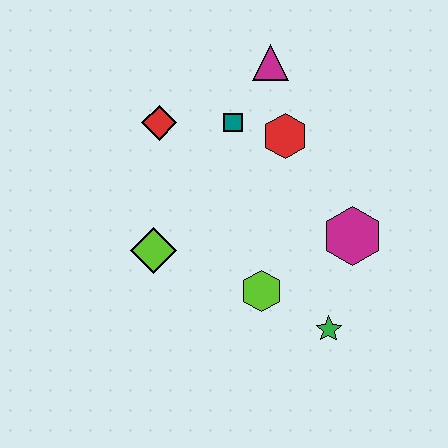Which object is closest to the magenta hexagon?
The green star is closest to the magenta hexagon.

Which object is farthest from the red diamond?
The green star is farthest from the red diamond.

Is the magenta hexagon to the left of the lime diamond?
No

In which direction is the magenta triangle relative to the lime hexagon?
The magenta triangle is above the lime hexagon.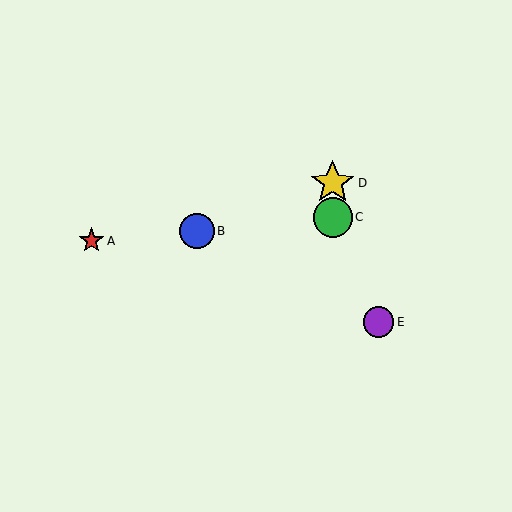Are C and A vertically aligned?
No, C is at x≈333 and A is at x≈92.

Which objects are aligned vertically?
Objects C, D are aligned vertically.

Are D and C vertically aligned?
Yes, both are at x≈333.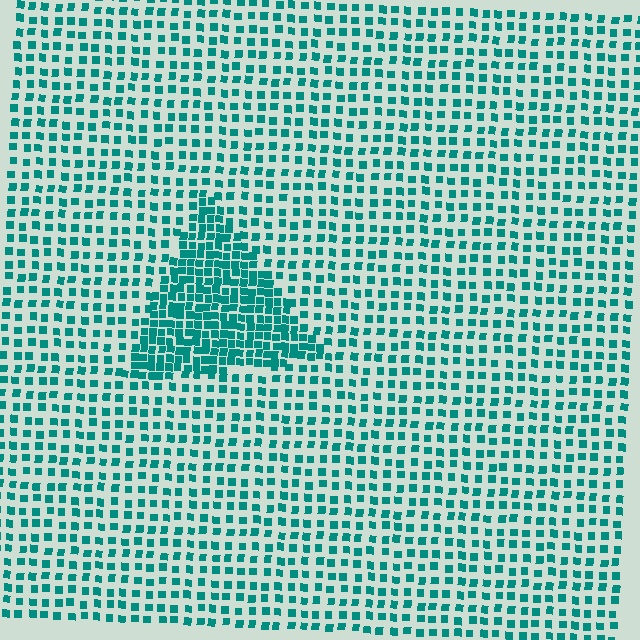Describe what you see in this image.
The image contains small teal elements arranged at two different densities. A triangle-shaped region is visible where the elements are more densely packed than the surrounding area.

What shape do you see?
I see a triangle.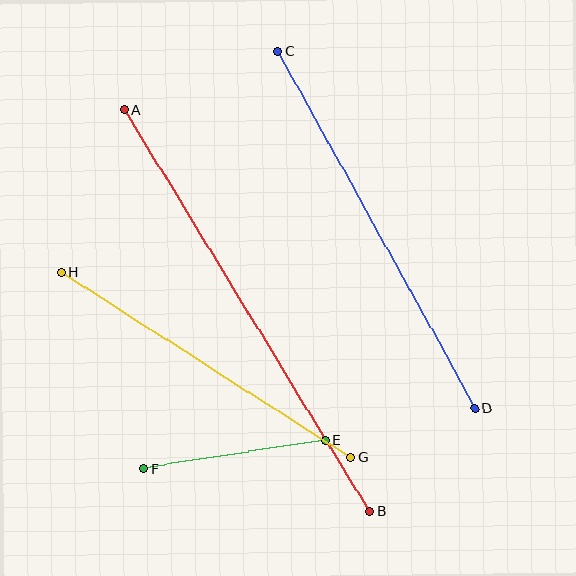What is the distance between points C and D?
The distance is approximately 407 pixels.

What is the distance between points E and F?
The distance is approximately 183 pixels.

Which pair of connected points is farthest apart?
Points A and B are farthest apart.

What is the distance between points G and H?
The distance is approximately 344 pixels.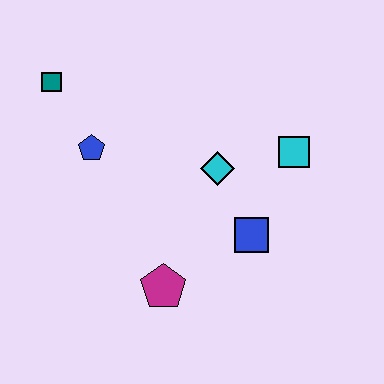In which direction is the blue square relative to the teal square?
The blue square is to the right of the teal square.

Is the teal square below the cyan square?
No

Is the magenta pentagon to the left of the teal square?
No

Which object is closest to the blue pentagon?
The teal square is closest to the blue pentagon.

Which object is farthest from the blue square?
The teal square is farthest from the blue square.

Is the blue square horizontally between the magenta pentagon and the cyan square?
Yes